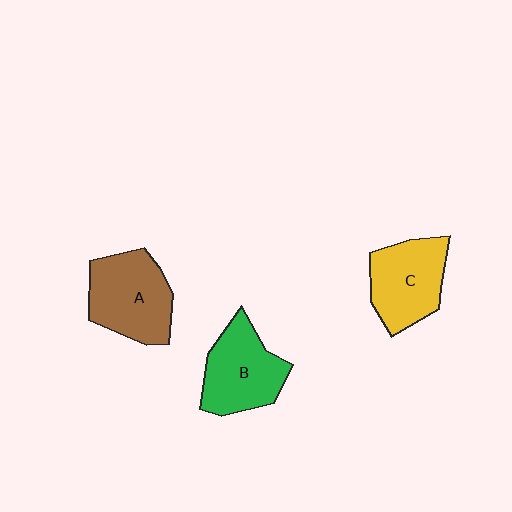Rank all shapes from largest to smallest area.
From largest to smallest: A (brown), B (green), C (yellow).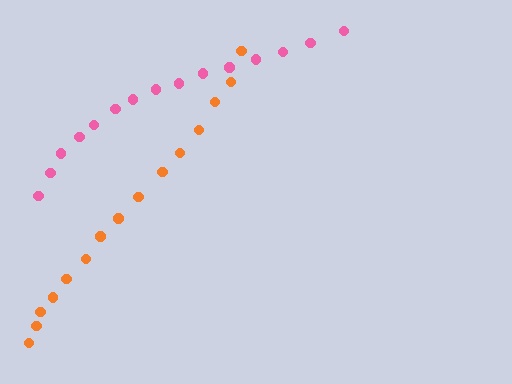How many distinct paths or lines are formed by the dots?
There are 2 distinct paths.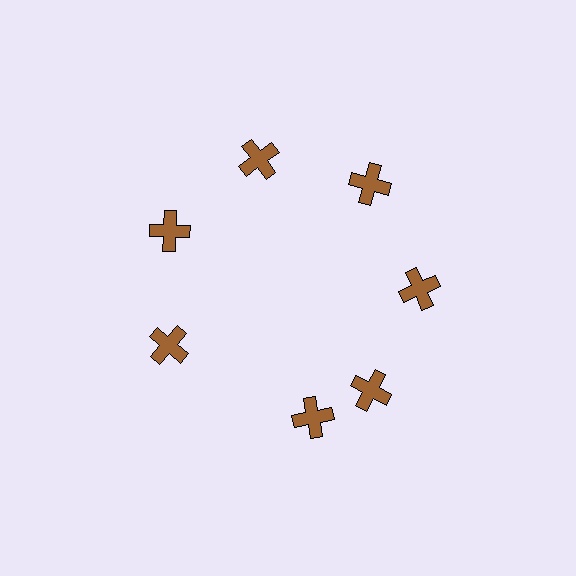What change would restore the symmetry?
The symmetry would be restored by rotating it back into even spacing with its neighbors so that all 7 crosses sit at equal angles and equal distance from the center.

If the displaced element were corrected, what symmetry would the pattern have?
It would have 7-fold rotational symmetry — the pattern would map onto itself every 51 degrees.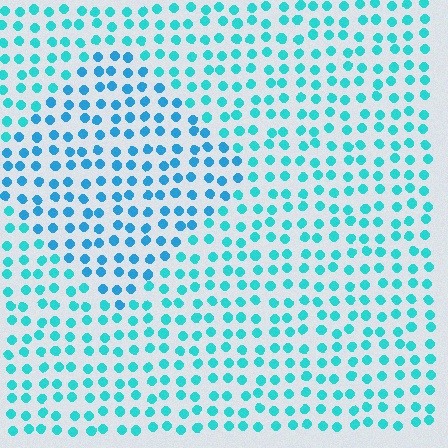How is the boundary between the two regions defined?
The boundary is defined purely by a slight shift in hue (about 22 degrees). Spacing, size, and orientation are identical on both sides.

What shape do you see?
I see a diamond.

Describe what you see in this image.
The image is filled with small cyan elements in a uniform arrangement. A diamond-shaped region is visible where the elements are tinted to a slightly different hue, forming a subtle color boundary.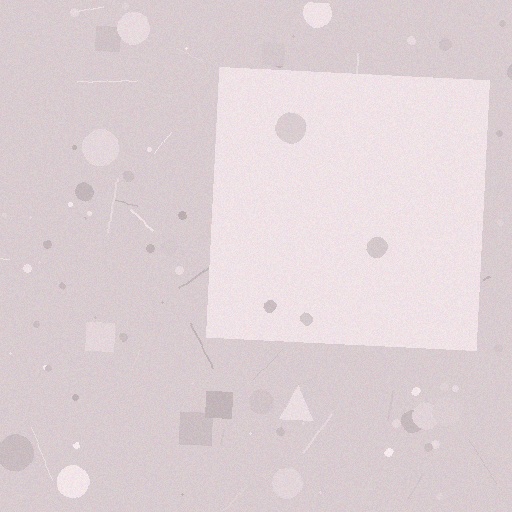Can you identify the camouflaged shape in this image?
The camouflaged shape is a square.